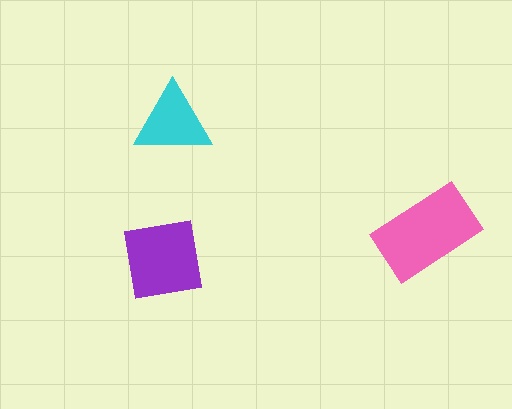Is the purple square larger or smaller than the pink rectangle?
Smaller.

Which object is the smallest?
The cyan triangle.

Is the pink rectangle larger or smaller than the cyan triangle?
Larger.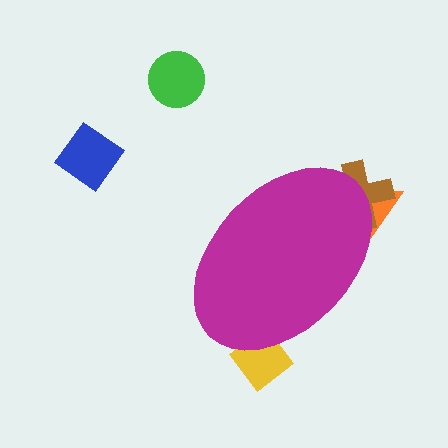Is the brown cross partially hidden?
Yes, the brown cross is partially hidden behind the magenta ellipse.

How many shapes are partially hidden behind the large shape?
3 shapes are partially hidden.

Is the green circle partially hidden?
No, the green circle is fully visible.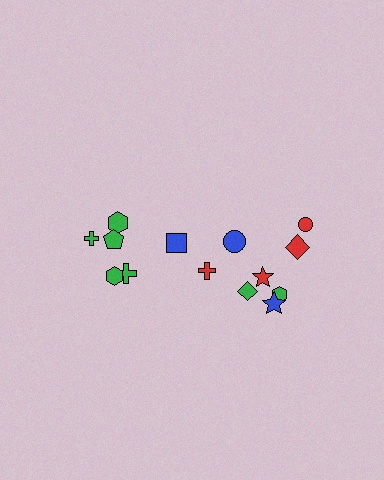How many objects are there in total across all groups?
There are 14 objects.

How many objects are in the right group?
There are 8 objects.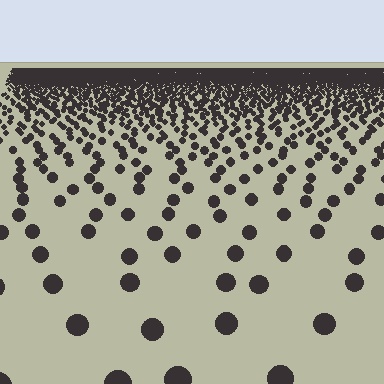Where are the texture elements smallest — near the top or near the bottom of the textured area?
Near the top.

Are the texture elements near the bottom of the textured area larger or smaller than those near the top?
Larger. Near the bottom, elements are closer to the viewer and appear at a bigger on-screen size.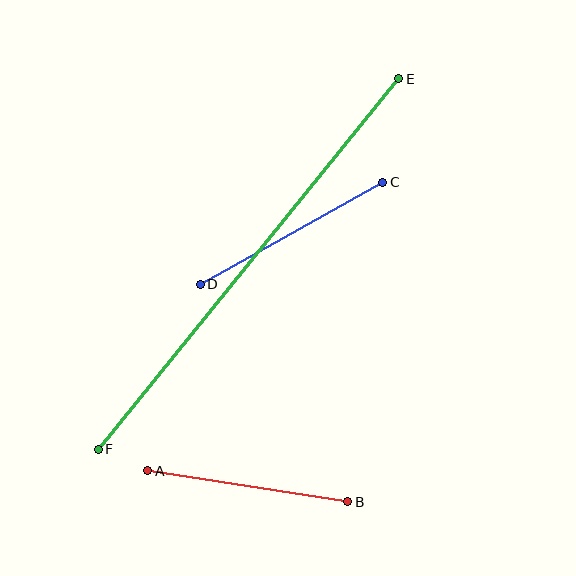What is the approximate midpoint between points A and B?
The midpoint is at approximately (248, 486) pixels.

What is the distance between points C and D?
The distance is approximately 209 pixels.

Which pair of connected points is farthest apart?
Points E and F are farthest apart.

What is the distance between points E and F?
The distance is approximately 477 pixels.